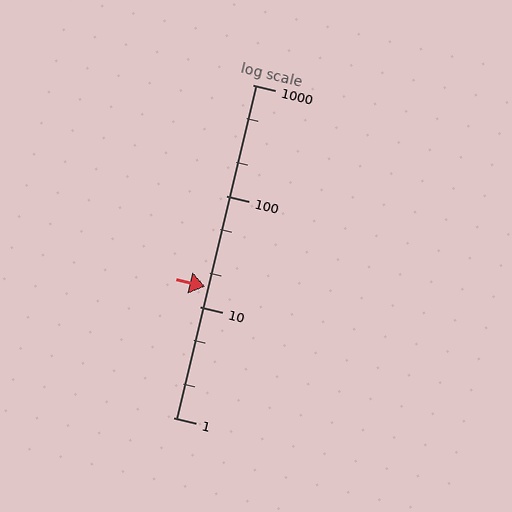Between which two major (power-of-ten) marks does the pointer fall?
The pointer is between 10 and 100.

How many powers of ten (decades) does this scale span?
The scale spans 3 decades, from 1 to 1000.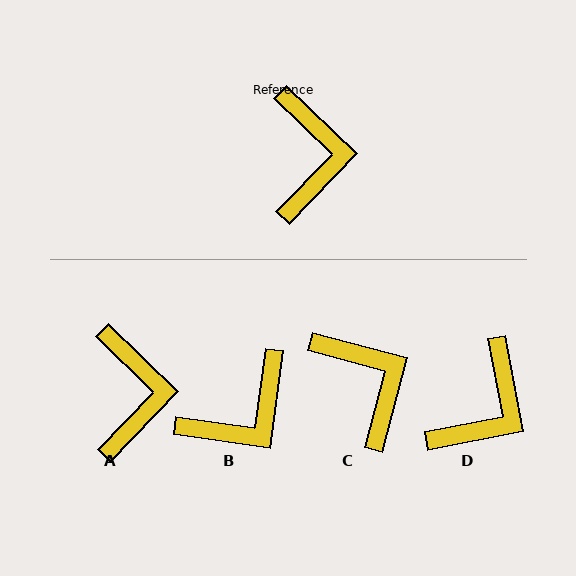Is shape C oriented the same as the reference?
No, it is off by about 29 degrees.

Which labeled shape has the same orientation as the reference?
A.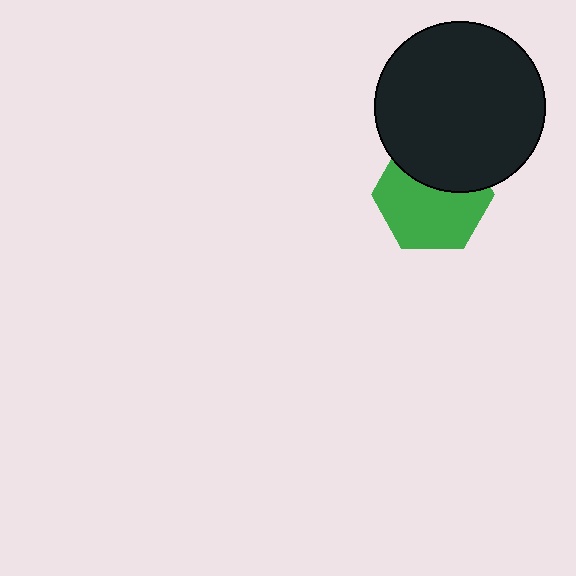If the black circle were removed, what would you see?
You would see the complete green hexagon.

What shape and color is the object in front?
The object in front is a black circle.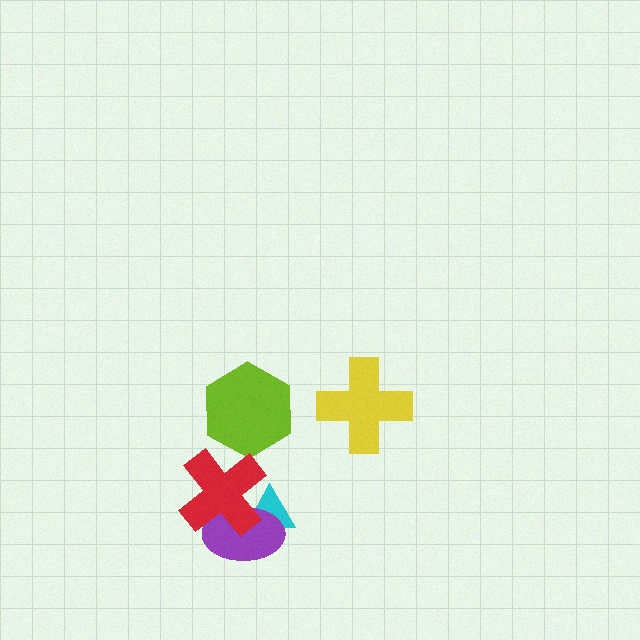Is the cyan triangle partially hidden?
Yes, it is partially covered by another shape.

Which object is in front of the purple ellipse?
The red cross is in front of the purple ellipse.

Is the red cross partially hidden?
No, no other shape covers it.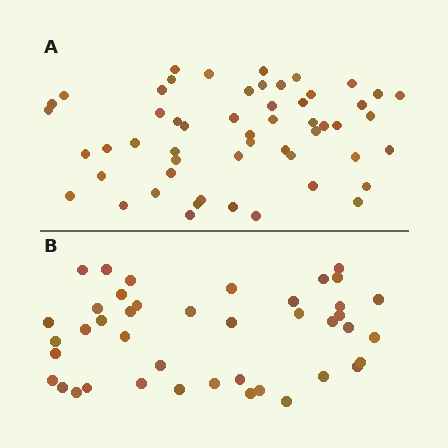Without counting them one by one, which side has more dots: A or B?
Region A (the top region) has more dots.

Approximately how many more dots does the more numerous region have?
Region A has roughly 12 or so more dots than region B.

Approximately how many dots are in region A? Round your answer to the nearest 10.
About 50 dots. (The exact count is 54, which rounds to 50.)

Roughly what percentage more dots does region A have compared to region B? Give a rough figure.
About 30% more.